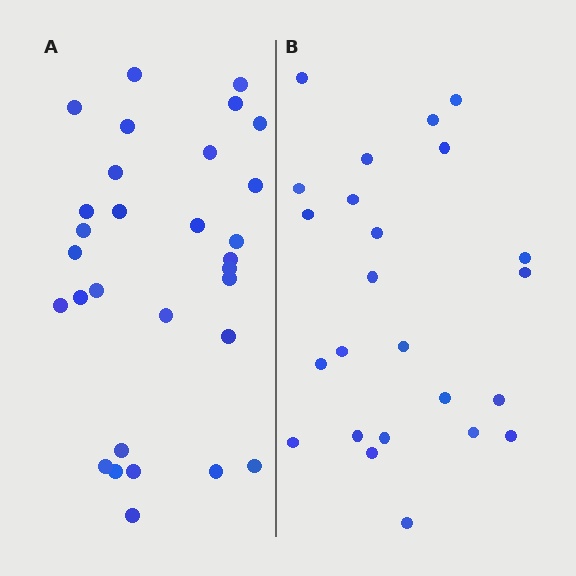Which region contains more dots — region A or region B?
Region A (the left region) has more dots.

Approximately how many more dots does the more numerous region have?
Region A has about 6 more dots than region B.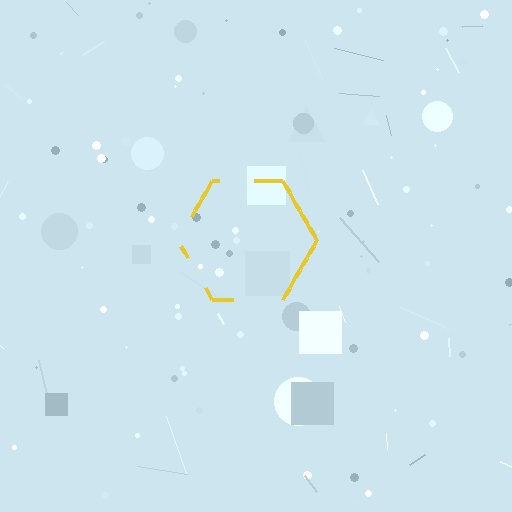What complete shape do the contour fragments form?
The contour fragments form a hexagon.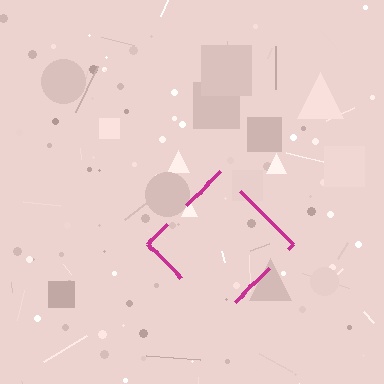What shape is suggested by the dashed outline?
The dashed outline suggests a diamond.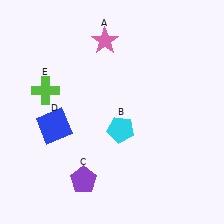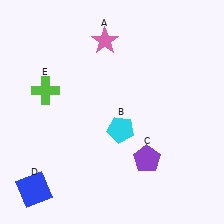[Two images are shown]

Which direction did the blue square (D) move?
The blue square (D) moved down.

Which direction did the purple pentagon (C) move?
The purple pentagon (C) moved right.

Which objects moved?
The objects that moved are: the purple pentagon (C), the blue square (D).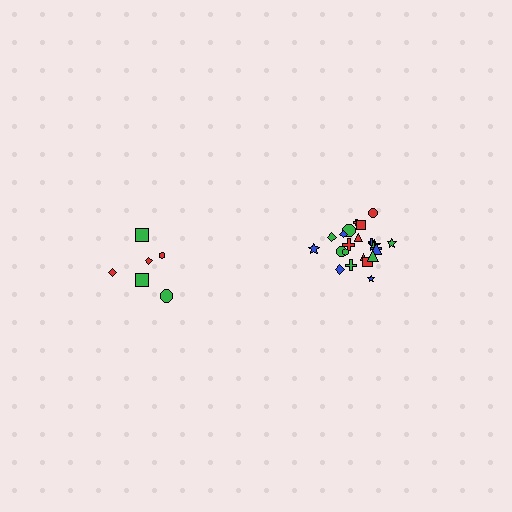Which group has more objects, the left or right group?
The right group.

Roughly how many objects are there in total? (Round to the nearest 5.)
Roughly 30 objects in total.